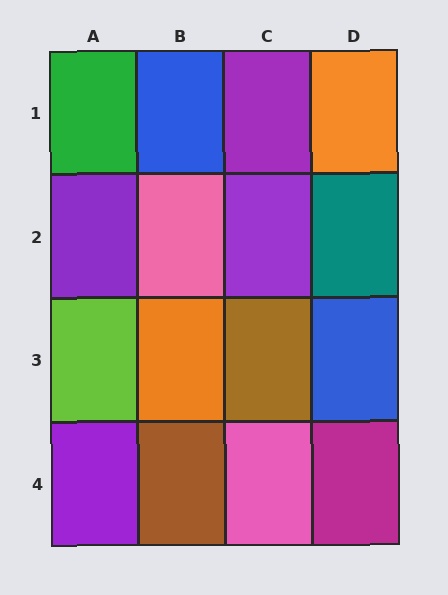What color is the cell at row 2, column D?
Teal.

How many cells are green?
1 cell is green.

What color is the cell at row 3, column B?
Orange.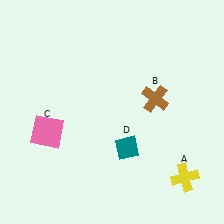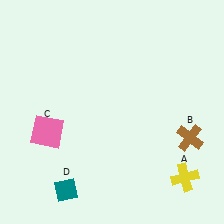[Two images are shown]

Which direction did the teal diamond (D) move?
The teal diamond (D) moved left.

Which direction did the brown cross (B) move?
The brown cross (B) moved down.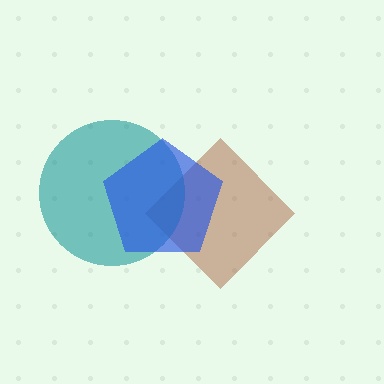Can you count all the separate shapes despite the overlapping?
Yes, there are 3 separate shapes.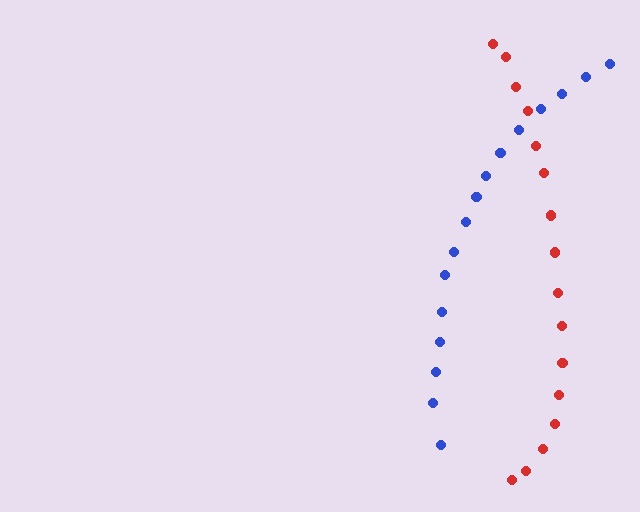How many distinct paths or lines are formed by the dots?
There are 2 distinct paths.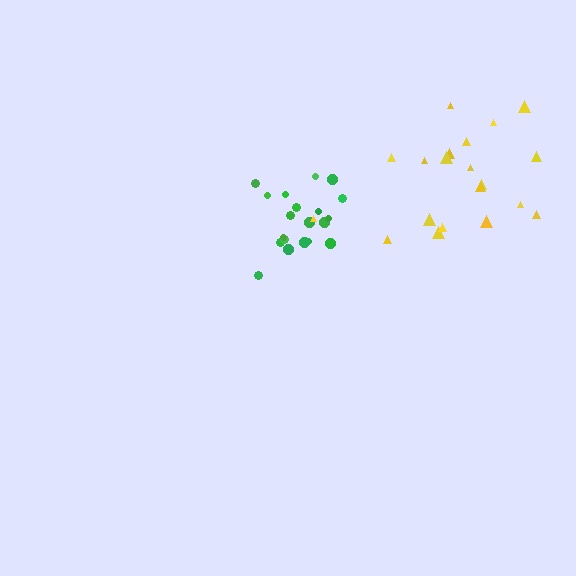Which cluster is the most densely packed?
Green.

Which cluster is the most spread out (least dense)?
Yellow.